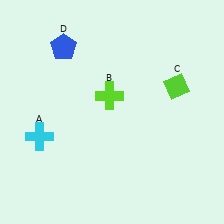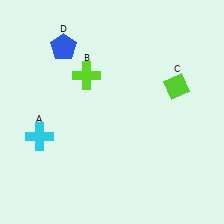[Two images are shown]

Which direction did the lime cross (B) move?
The lime cross (B) moved left.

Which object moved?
The lime cross (B) moved left.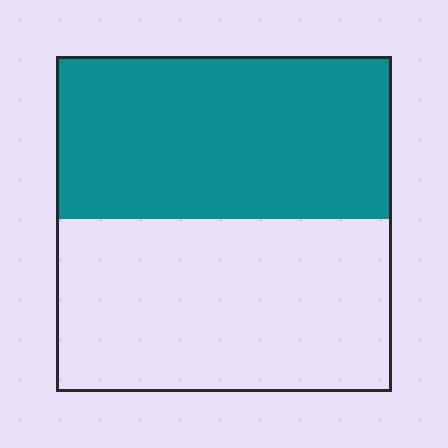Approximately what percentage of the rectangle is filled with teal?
Approximately 50%.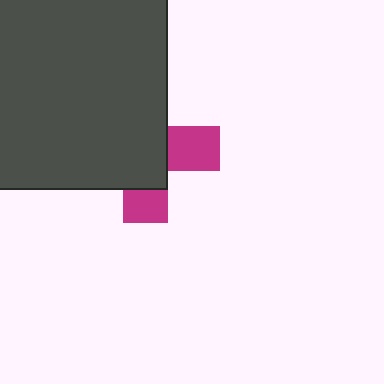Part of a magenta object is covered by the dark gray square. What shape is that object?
It is a cross.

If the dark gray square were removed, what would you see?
You would see the complete magenta cross.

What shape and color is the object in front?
The object in front is a dark gray square.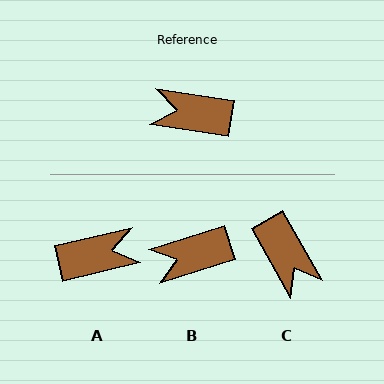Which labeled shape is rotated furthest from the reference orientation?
A, about 158 degrees away.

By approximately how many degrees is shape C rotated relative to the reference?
Approximately 128 degrees counter-clockwise.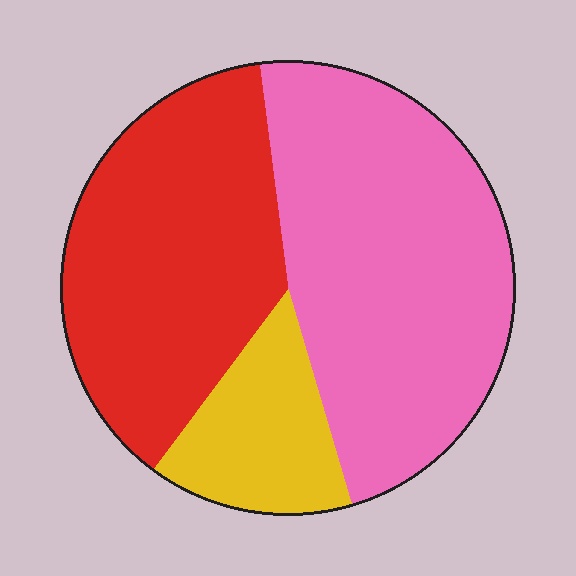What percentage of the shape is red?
Red covers around 40% of the shape.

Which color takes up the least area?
Yellow, at roughly 15%.